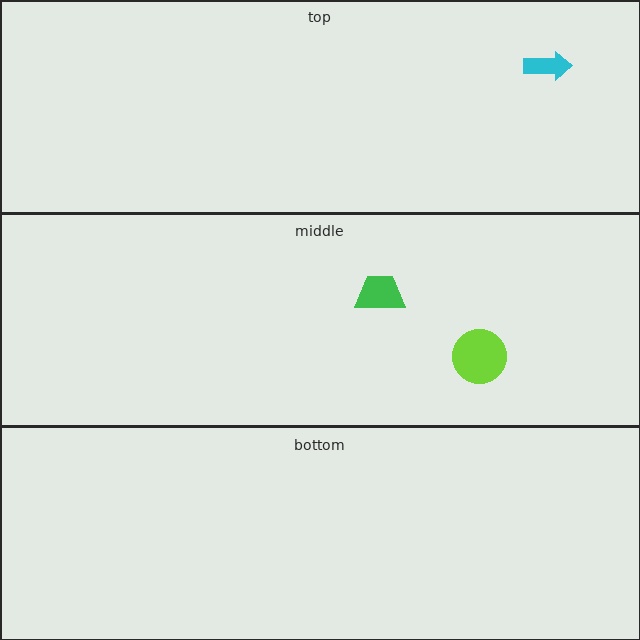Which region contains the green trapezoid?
The middle region.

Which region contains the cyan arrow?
The top region.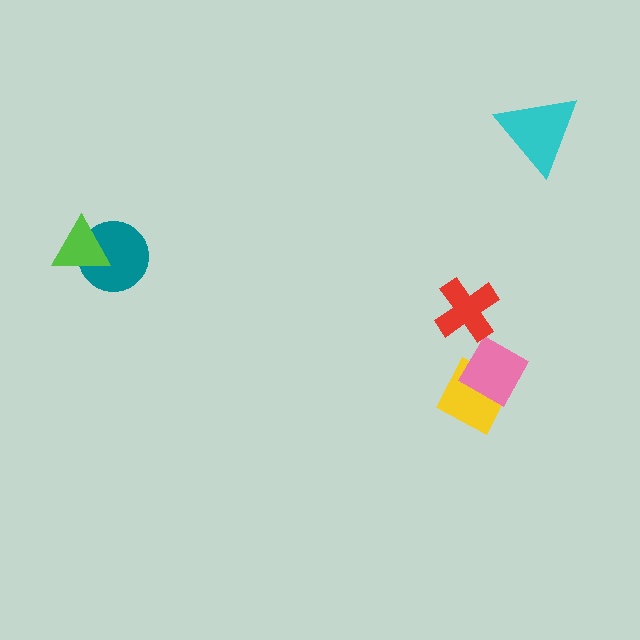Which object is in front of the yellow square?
The pink diamond is in front of the yellow square.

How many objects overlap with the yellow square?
1 object overlaps with the yellow square.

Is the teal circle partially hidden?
Yes, it is partially covered by another shape.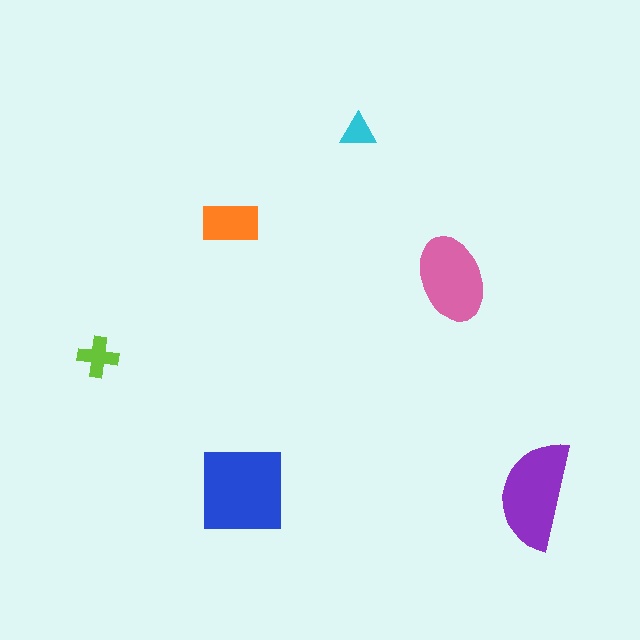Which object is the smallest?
The cyan triangle.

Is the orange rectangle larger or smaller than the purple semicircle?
Smaller.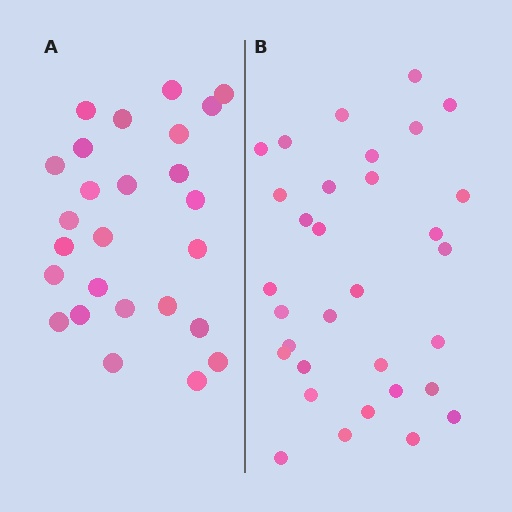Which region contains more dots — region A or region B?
Region B (the right region) has more dots.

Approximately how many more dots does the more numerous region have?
Region B has about 6 more dots than region A.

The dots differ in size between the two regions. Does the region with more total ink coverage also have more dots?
No. Region A has more total ink coverage because its dots are larger, but region B actually contains more individual dots. Total area can be misleading — the number of items is what matters here.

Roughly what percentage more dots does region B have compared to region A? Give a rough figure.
About 25% more.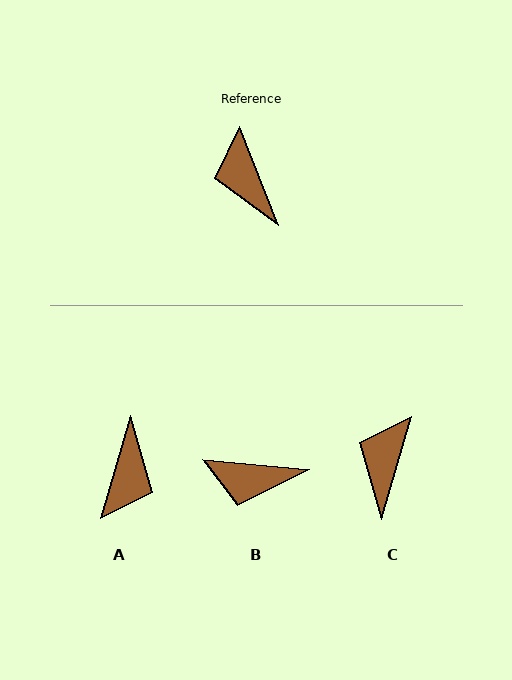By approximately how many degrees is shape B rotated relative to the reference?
Approximately 63 degrees counter-clockwise.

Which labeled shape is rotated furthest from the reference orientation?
A, about 142 degrees away.